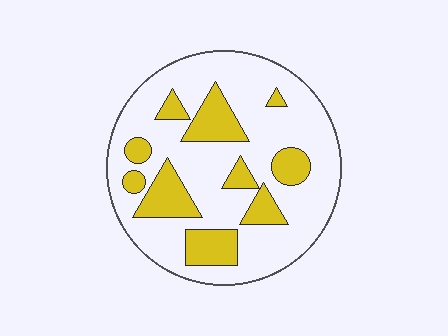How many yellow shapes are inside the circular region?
10.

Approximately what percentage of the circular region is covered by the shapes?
Approximately 25%.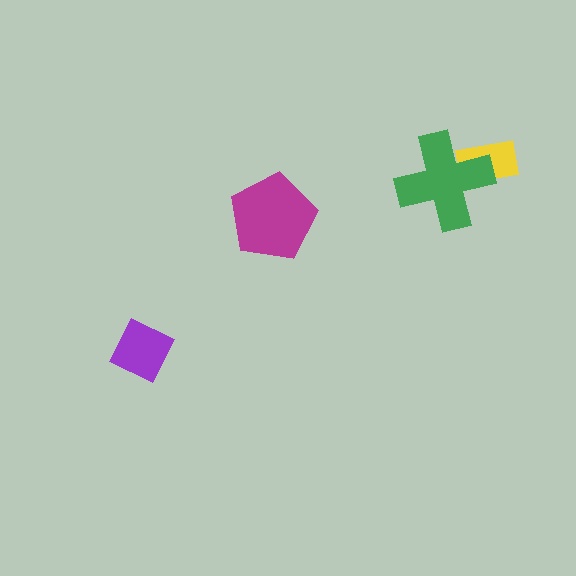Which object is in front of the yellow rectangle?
The green cross is in front of the yellow rectangle.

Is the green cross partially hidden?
No, no other shape covers it.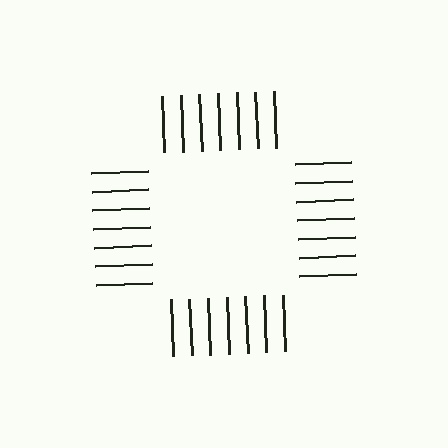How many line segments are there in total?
28 — 7 along each of the 4 edges.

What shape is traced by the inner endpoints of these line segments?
An illusory square — the line segments terminate on its edges but no continuous stroke is drawn.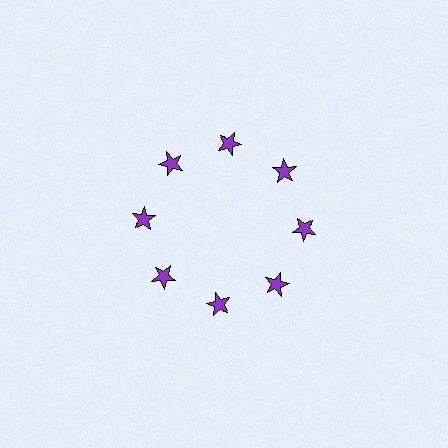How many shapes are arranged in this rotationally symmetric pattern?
There are 8 shapes, arranged in 8 groups of 1.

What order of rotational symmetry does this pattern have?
This pattern has 8-fold rotational symmetry.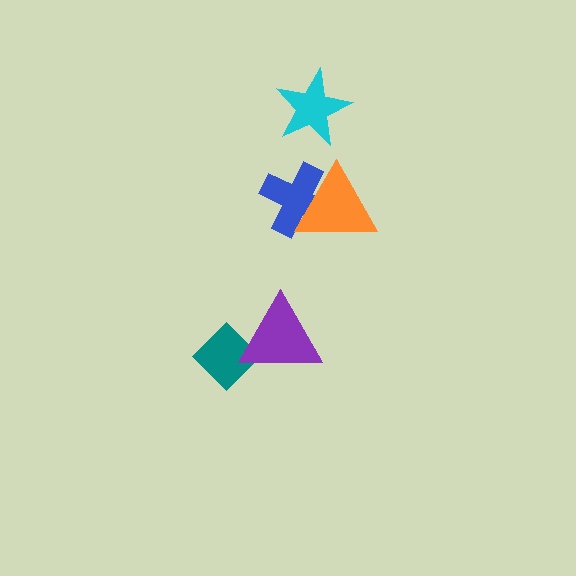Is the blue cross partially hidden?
Yes, it is partially covered by another shape.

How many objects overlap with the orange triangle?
1 object overlaps with the orange triangle.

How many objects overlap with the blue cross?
1 object overlaps with the blue cross.